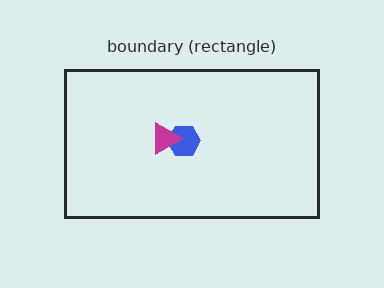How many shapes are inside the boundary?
2 inside, 0 outside.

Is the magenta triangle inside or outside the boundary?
Inside.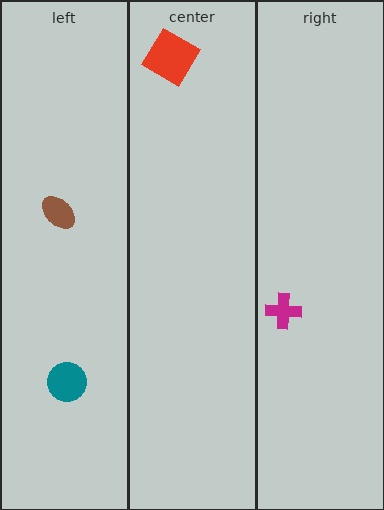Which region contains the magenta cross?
The right region.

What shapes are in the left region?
The teal circle, the brown ellipse.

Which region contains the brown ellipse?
The left region.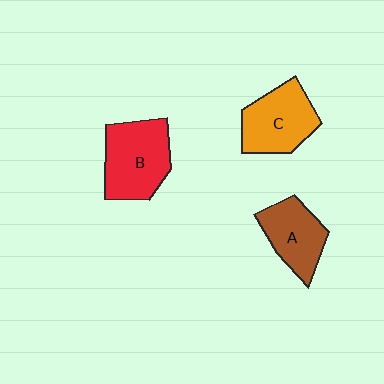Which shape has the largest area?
Shape B (red).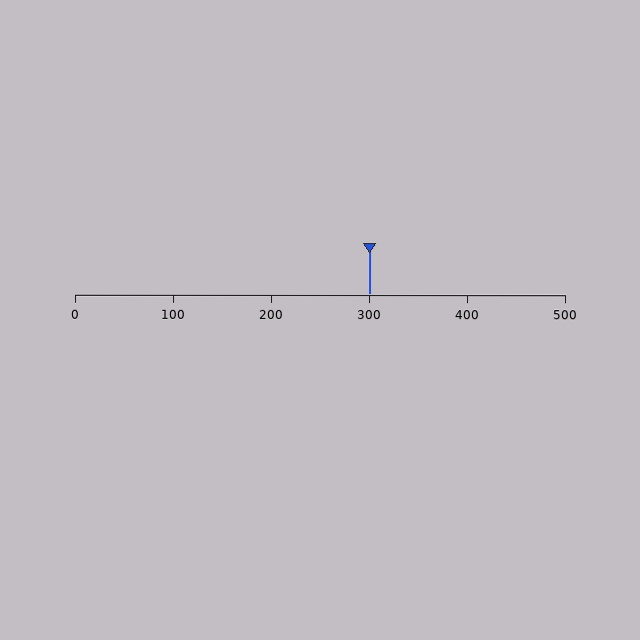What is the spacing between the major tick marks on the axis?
The major ticks are spaced 100 apart.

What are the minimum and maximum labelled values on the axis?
The axis runs from 0 to 500.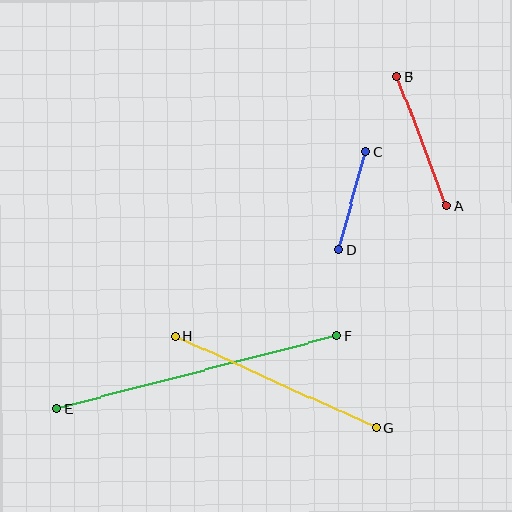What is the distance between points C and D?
The distance is approximately 102 pixels.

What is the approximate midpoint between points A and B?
The midpoint is at approximately (422, 141) pixels.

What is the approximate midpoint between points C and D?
The midpoint is at approximately (352, 201) pixels.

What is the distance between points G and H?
The distance is approximately 221 pixels.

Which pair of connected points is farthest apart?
Points E and F are farthest apart.